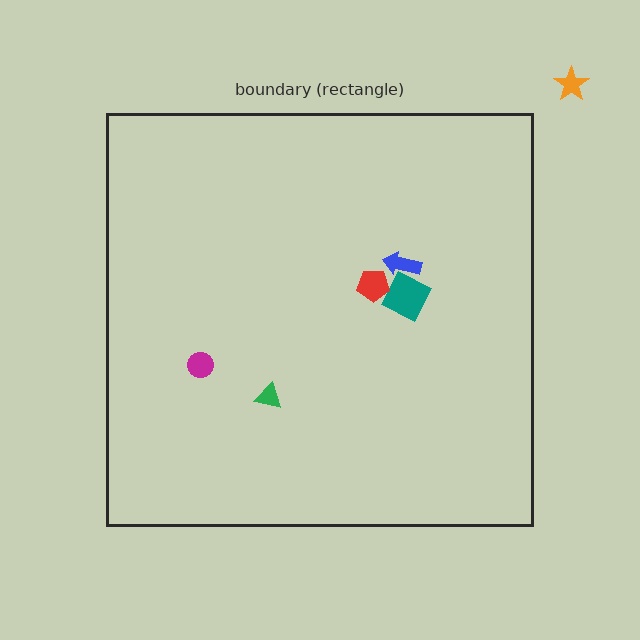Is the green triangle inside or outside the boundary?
Inside.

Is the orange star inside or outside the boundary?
Outside.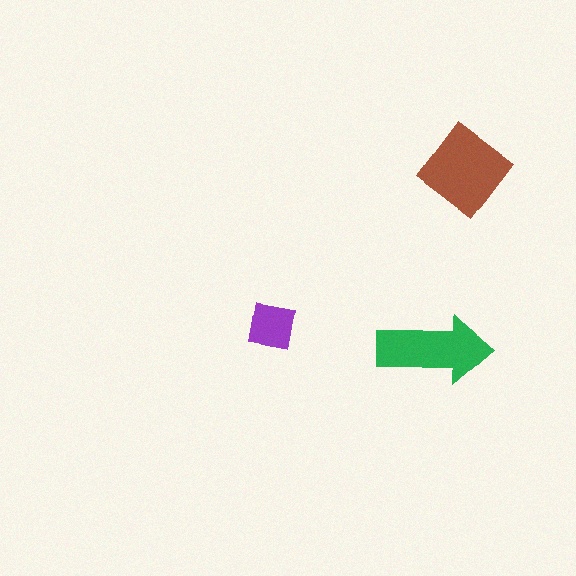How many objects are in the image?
There are 3 objects in the image.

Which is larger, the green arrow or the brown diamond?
The brown diamond.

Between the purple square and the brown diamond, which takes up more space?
The brown diamond.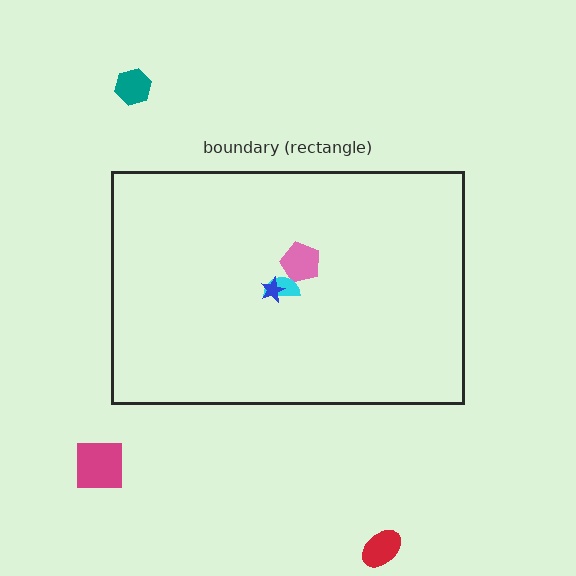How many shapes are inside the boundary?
3 inside, 3 outside.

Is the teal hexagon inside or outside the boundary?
Outside.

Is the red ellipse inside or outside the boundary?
Outside.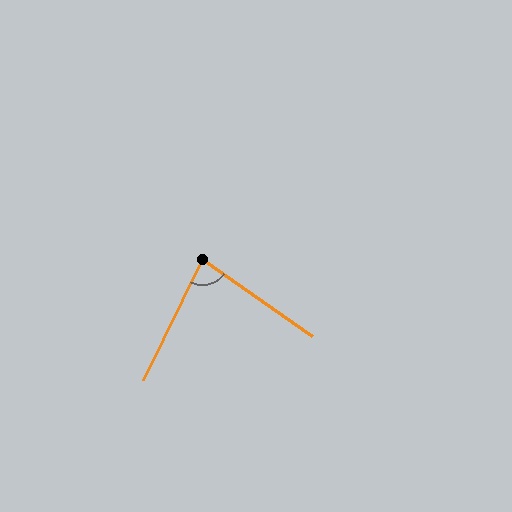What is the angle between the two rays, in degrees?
Approximately 81 degrees.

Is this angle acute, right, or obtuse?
It is acute.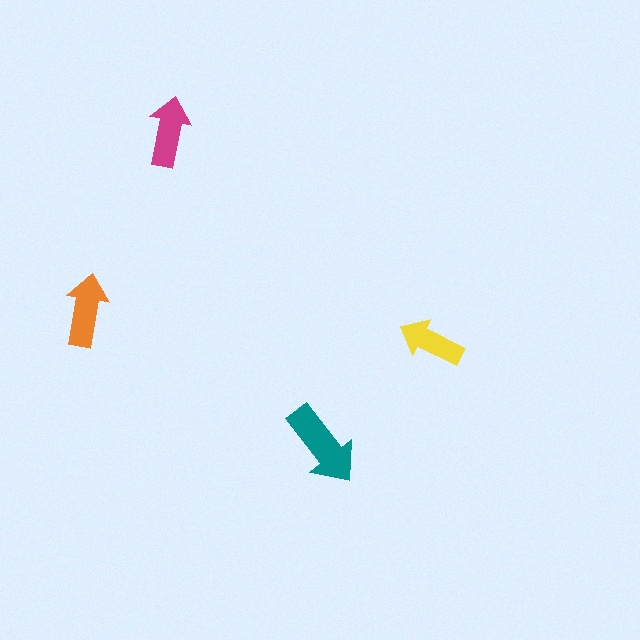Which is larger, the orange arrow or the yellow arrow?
The orange one.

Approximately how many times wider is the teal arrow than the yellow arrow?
About 1.5 times wider.